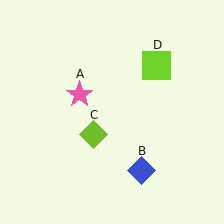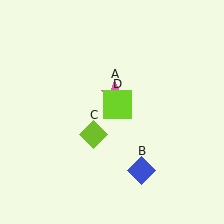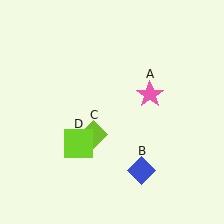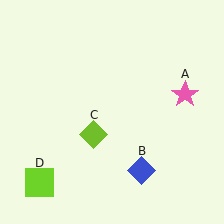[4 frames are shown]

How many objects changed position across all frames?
2 objects changed position: pink star (object A), lime square (object D).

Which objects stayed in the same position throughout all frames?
Blue diamond (object B) and lime diamond (object C) remained stationary.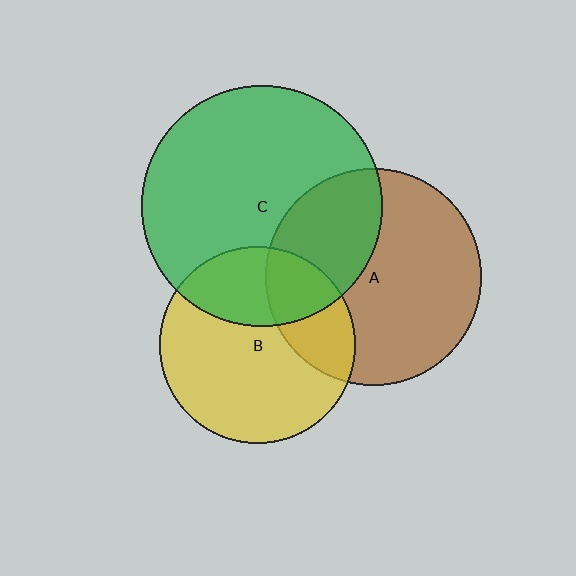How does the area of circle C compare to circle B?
Approximately 1.5 times.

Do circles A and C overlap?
Yes.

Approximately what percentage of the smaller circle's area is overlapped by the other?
Approximately 35%.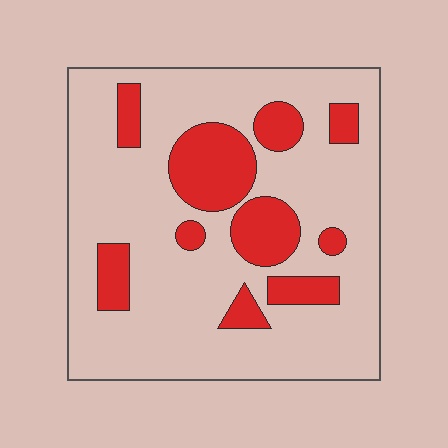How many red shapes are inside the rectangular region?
10.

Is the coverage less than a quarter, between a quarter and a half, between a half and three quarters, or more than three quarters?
Less than a quarter.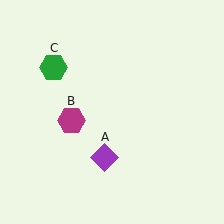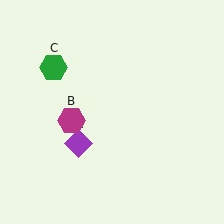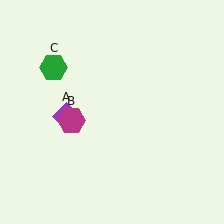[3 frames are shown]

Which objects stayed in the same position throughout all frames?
Magenta hexagon (object B) and green hexagon (object C) remained stationary.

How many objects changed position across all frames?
1 object changed position: purple diamond (object A).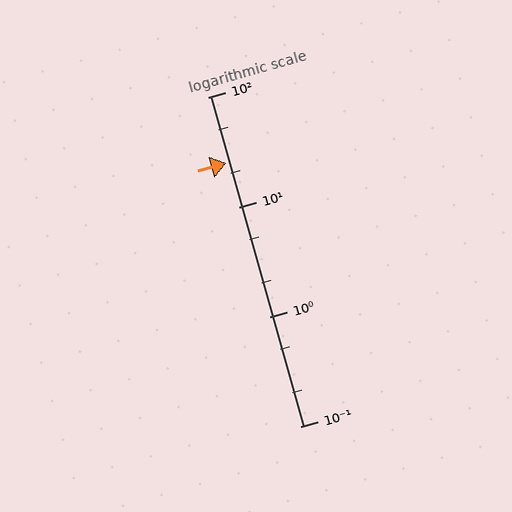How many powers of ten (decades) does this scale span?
The scale spans 3 decades, from 0.1 to 100.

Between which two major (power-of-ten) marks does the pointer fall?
The pointer is between 10 and 100.